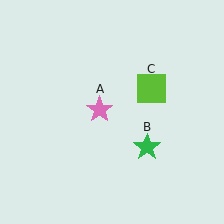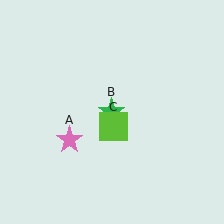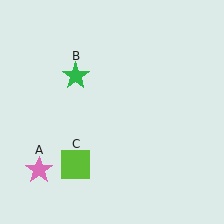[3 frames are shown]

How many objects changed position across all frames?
3 objects changed position: pink star (object A), green star (object B), lime square (object C).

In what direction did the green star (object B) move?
The green star (object B) moved up and to the left.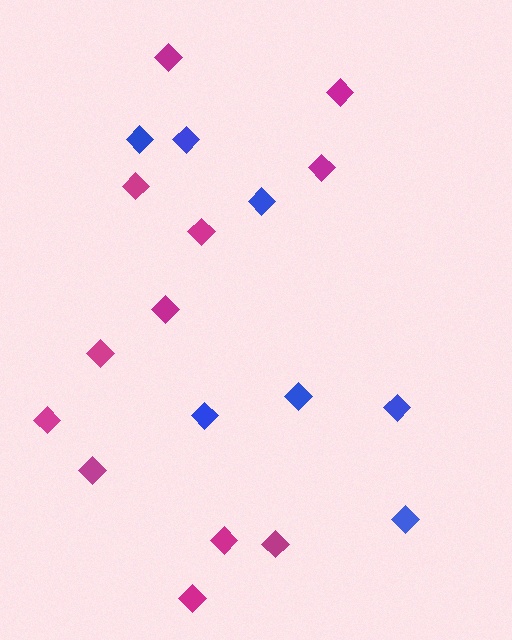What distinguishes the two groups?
There are 2 groups: one group of magenta diamonds (12) and one group of blue diamonds (7).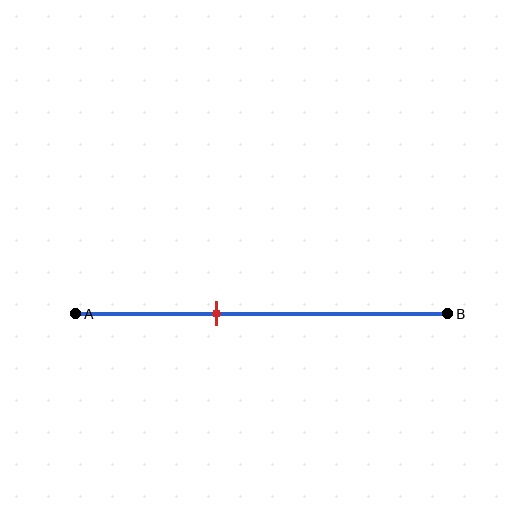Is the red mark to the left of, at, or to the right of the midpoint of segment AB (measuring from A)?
The red mark is to the left of the midpoint of segment AB.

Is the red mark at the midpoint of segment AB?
No, the mark is at about 40% from A, not at the 50% midpoint.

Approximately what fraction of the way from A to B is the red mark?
The red mark is approximately 40% of the way from A to B.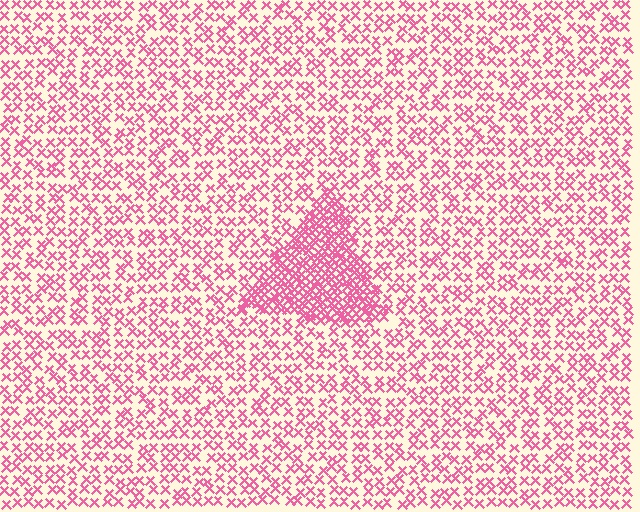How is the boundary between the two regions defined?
The boundary is defined by a change in element density (approximately 2.4x ratio). All elements are the same color, size, and shape.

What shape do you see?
I see a triangle.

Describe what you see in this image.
The image contains small pink elements arranged at two different densities. A triangle-shaped region is visible where the elements are more densely packed than the surrounding area.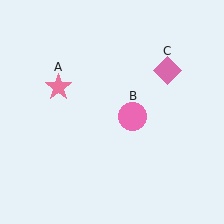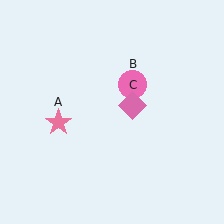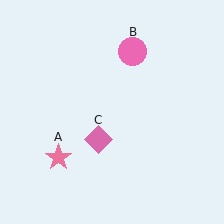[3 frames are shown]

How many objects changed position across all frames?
3 objects changed position: pink star (object A), pink circle (object B), pink diamond (object C).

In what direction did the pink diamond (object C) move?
The pink diamond (object C) moved down and to the left.